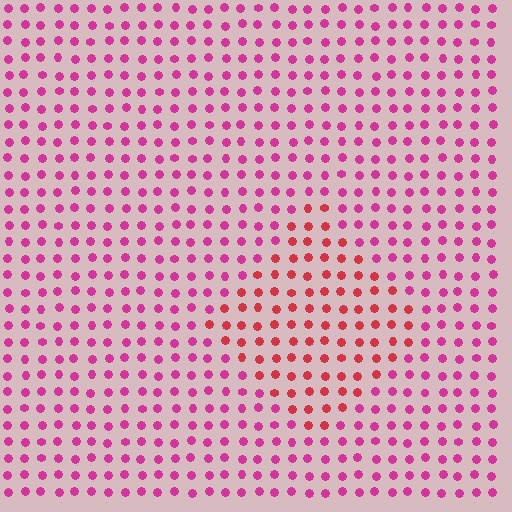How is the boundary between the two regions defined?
The boundary is defined purely by a slight shift in hue (about 32 degrees). Spacing, size, and orientation are identical on both sides.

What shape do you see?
I see a diamond.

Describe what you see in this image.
The image is filled with small magenta elements in a uniform arrangement. A diamond-shaped region is visible where the elements are tinted to a slightly different hue, forming a subtle color boundary.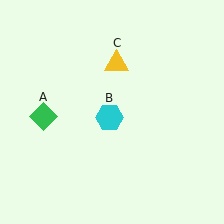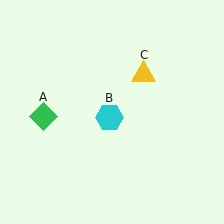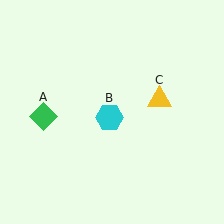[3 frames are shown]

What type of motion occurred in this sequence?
The yellow triangle (object C) rotated clockwise around the center of the scene.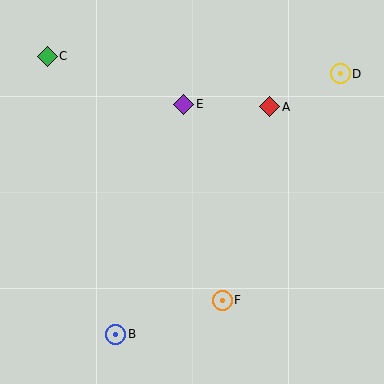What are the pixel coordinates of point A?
Point A is at (270, 107).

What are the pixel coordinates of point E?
Point E is at (184, 104).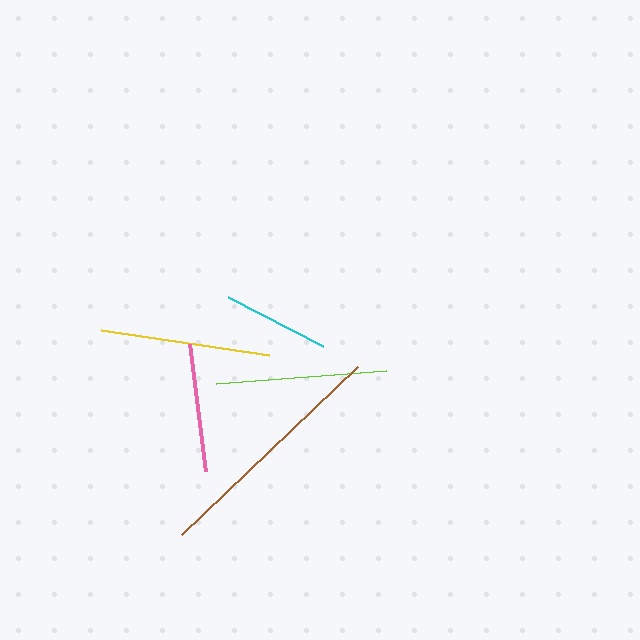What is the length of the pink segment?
The pink segment is approximately 128 pixels long.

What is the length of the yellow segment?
The yellow segment is approximately 169 pixels long.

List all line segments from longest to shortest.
From longest to shortest: brown, lime, yellow, pink, cyan.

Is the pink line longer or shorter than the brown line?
The brown line is longer than the pink line.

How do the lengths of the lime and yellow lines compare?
The lime and yellow lines are approximately the same length.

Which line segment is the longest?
The brown line is the longest at approximately 243 pixels.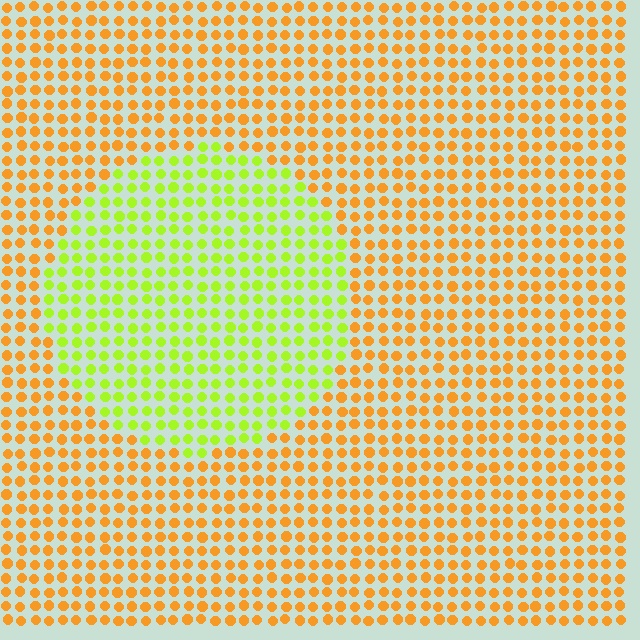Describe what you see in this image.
The image is filled with small orange elements in a uniform arrangement. A circle-shaped region is visible where the elements are tinted to a slightly different hue, forming a subtle color boundary.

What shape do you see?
I see a circle.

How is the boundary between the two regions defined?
The boundary is defined purely by a slight shift in hue (about 51 degrees). Spacing, size, and orientation are identical on both sides.